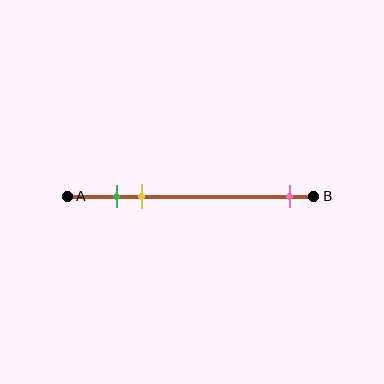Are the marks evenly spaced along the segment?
No, the marks are not evenly spaced.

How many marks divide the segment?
There are 3 marks dividing the segment.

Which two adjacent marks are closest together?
The green and yellow marks are the closest adjacent pair.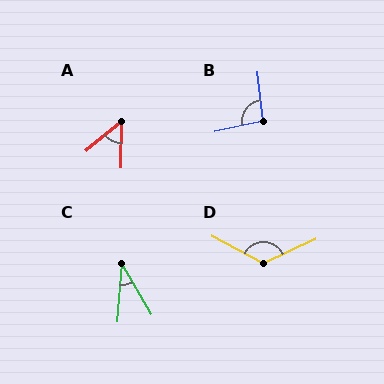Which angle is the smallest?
C, at approximately 35 degrees.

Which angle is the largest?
D, at approximately 127 degrees.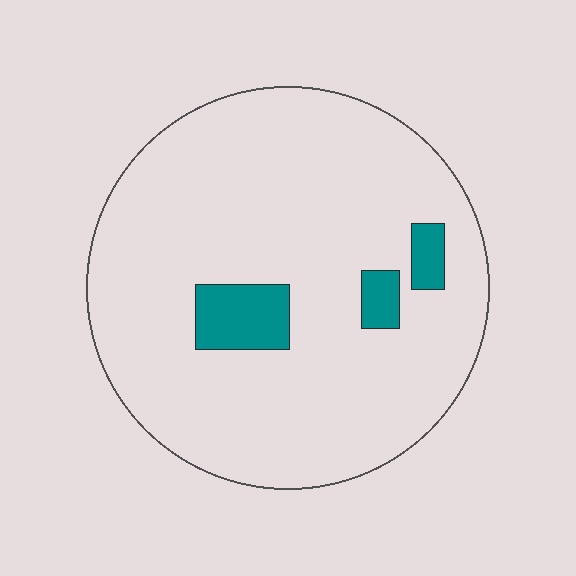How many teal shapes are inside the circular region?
3.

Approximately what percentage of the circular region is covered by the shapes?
Approximately 10%.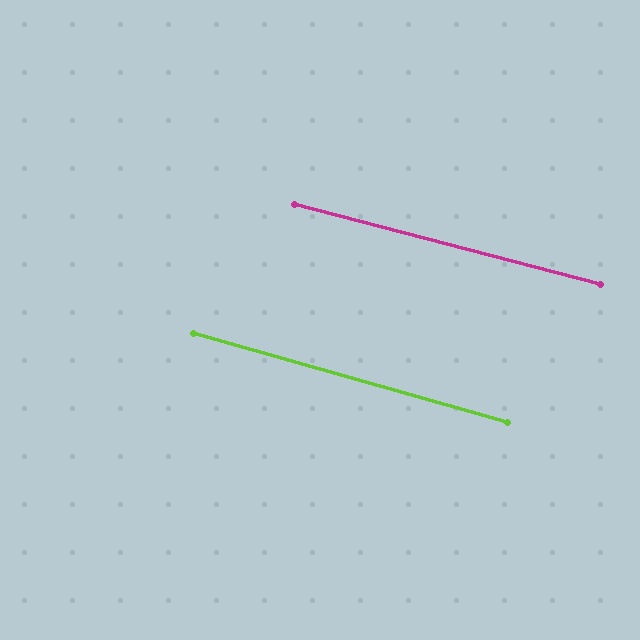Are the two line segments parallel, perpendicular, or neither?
Parallel — their directions differ by only 1.1°.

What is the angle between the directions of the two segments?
Approximately 1 degree.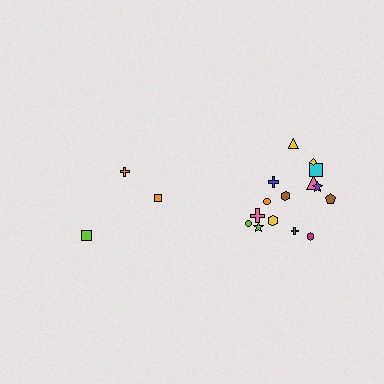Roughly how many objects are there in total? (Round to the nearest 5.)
Roughly 20 objects in total.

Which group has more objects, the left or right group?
The right group.